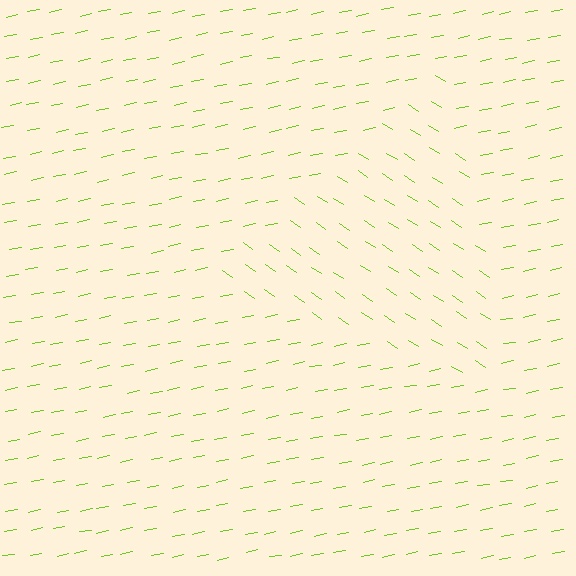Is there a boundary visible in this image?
Yes, there is a texture boundary formed by a change in line orientation.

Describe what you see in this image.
The image is filled with small lime line segments. A triangle region in the image has lines oriented differently from the surrounding lines, creating a visible texture boundary.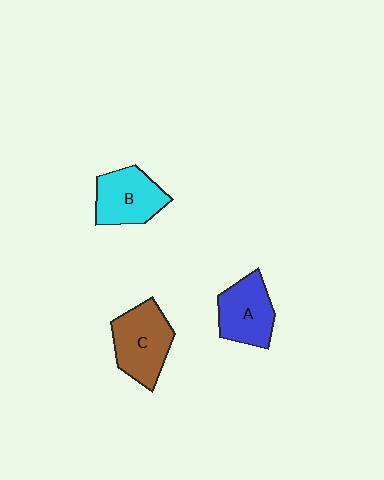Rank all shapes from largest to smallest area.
From largest to smallest: C (brown), B (cyan), A (blue).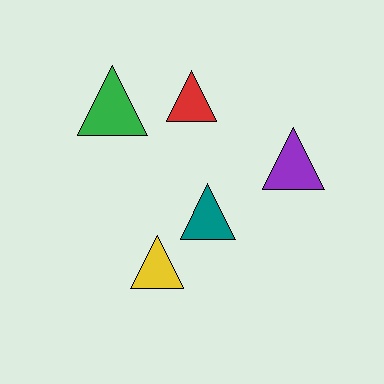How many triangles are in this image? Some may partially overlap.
There are 5 triangles.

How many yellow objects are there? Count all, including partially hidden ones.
There is 1 yellow object.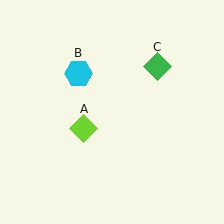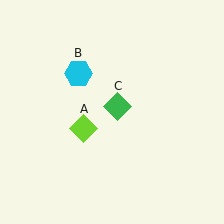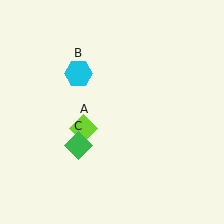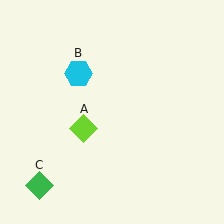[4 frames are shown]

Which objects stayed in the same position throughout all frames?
Lime diamond (object A) and cyan hexagon (object B) remained stationary.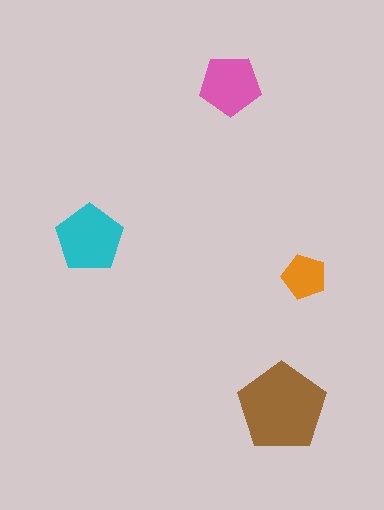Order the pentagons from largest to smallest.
the brown one, the cyan one, the pink one, the orange one.